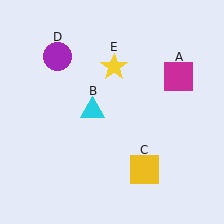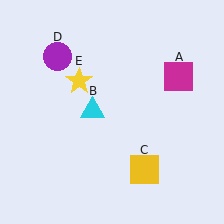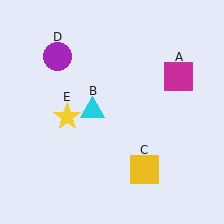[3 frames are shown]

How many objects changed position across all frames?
1 object changed position: yellow star (object E).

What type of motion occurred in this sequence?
The yellow star (object E) rotated counterclockwise around the center of the scene.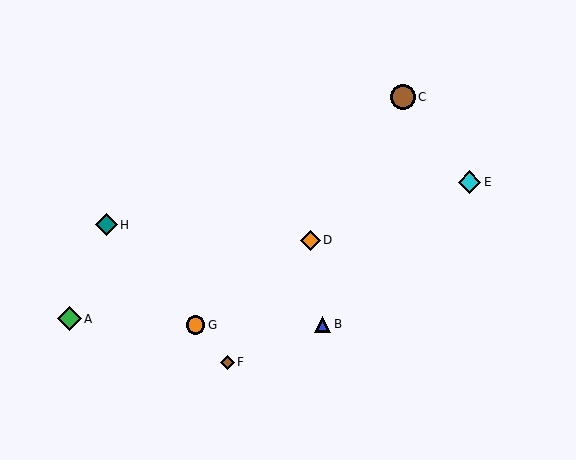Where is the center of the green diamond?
The center of the green diamond is at (69, 319).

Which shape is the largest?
The brown circle (labeled C) is the largest.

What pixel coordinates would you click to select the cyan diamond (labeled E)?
Click at (470, 182) to select the cyan diamond E.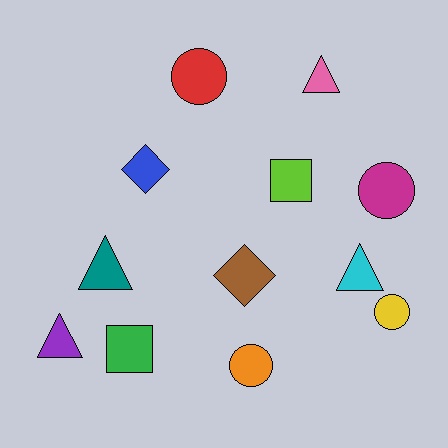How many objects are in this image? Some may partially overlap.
There are 12 objects.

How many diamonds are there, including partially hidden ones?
There are 2 diamonds.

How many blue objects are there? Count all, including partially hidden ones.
There is 1 blue object.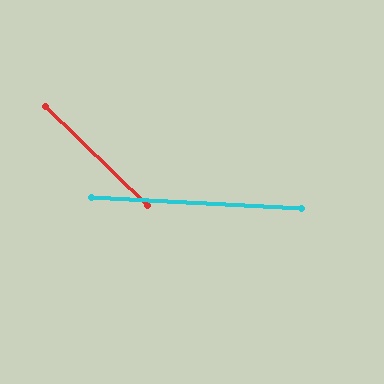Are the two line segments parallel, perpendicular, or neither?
Neither parallel nor perpendicular — they differ by about 41°.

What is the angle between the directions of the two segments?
Approximately 41 degrees.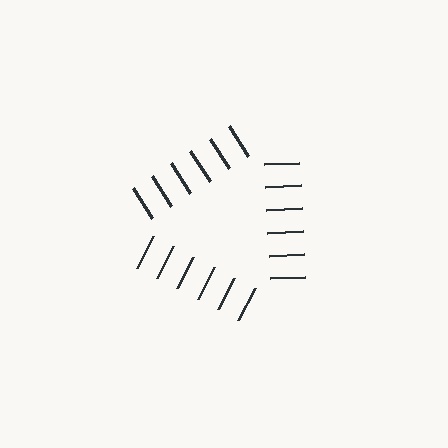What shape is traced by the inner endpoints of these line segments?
An illusory triangle — the line segments terminate on its edges but no continuous stroke is drawn.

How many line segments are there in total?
18 — 6 along each of the 3 edges.